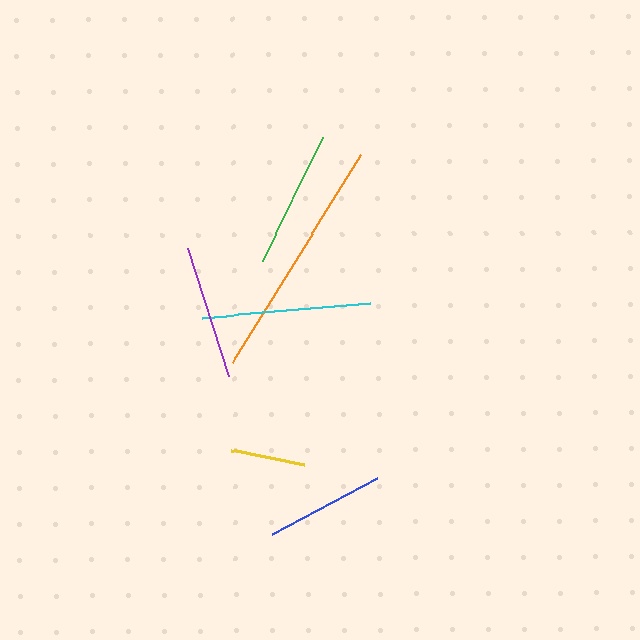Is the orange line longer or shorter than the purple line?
The orange line is longer than the purple line.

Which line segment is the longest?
The orange line is the longest at approximately 244 pixels.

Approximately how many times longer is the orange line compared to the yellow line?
The orange line is approximately 3.3 times the length of the yellow line.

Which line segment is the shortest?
The yellow line is the shortest at approximately 74 pixels.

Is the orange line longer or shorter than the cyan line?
The orange line is longer than the cyan line.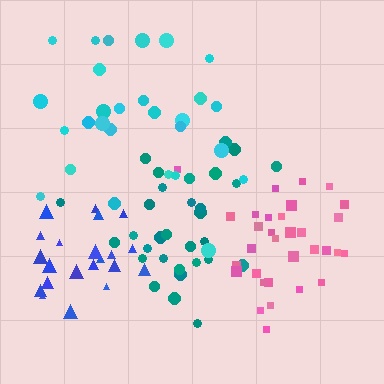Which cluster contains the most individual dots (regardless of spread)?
Pink (33).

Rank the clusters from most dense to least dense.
blue, pink, teal, cyan.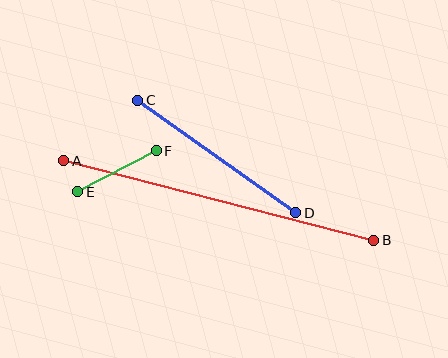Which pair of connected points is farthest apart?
Points A and B are farthest apart.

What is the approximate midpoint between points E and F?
The midpoint is at approximately (117, 171) pixels.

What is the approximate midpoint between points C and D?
The midpoint is at approximately (217, 156) pixels.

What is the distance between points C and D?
The distance is approximately 194 pixels.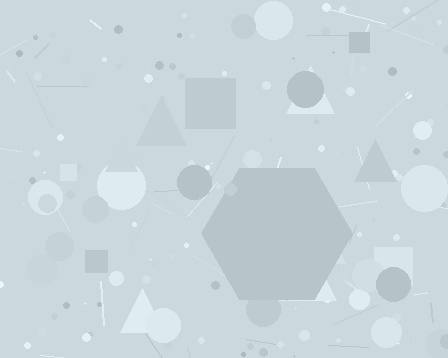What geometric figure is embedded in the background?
A hexagon is embedded in the background.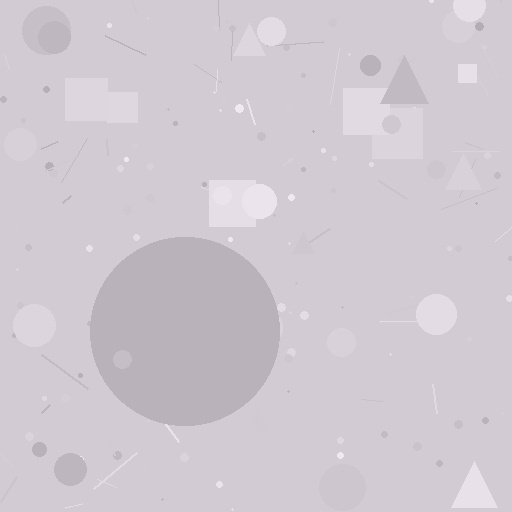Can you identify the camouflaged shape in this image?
The camouflaged shape is a circle.